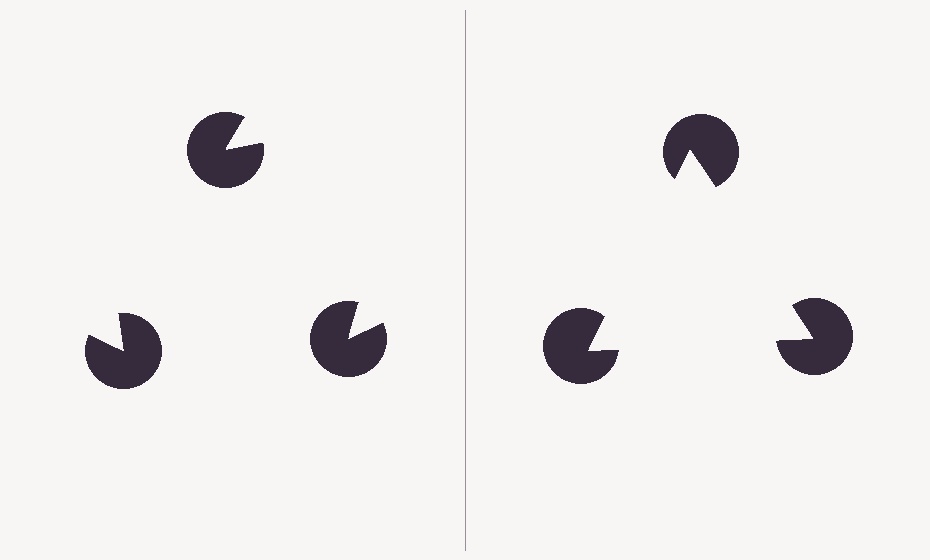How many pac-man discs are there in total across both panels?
6 — 3 on each side.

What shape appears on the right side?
An illusory triangle.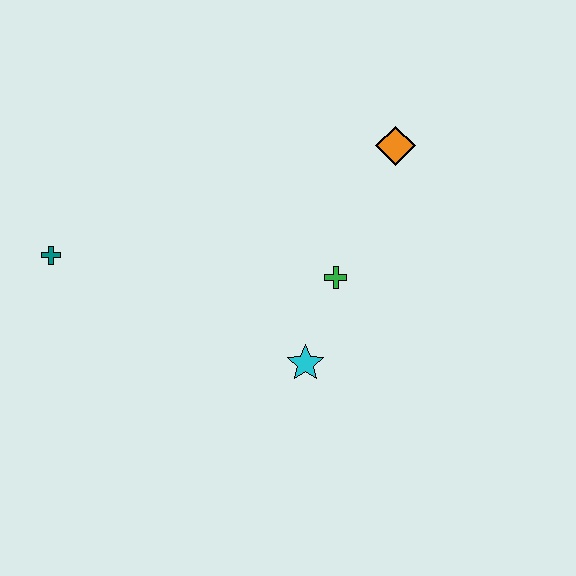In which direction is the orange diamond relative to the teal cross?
The orange diamond is to the right of the teal cross.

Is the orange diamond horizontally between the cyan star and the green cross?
No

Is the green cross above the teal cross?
No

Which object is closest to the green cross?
The cyan star is closest to the green cross.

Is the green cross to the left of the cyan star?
No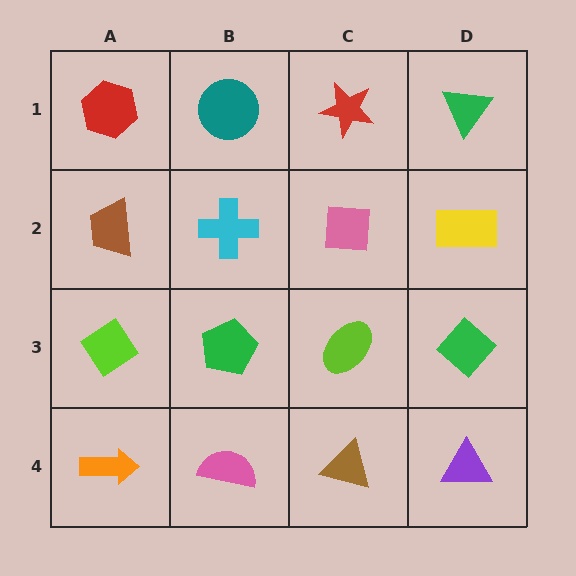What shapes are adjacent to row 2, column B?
A teal circle (row 1, column B), a green pentagon (row 3, column B), a brown trapezoid (row 2, column A), a pink square (row 2, column C).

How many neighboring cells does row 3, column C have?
4.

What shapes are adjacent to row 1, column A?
A brown trapezoid (row 2, column A), a teal circle (row 1, column B).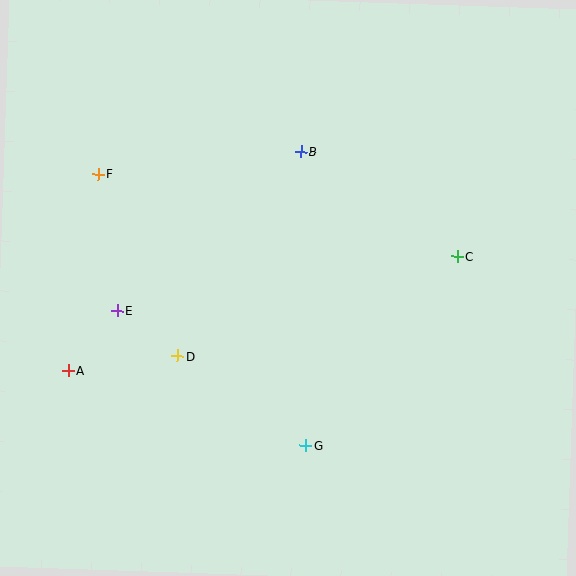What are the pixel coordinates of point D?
Point D is at (177, 356).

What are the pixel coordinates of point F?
Point F is at (98, 174).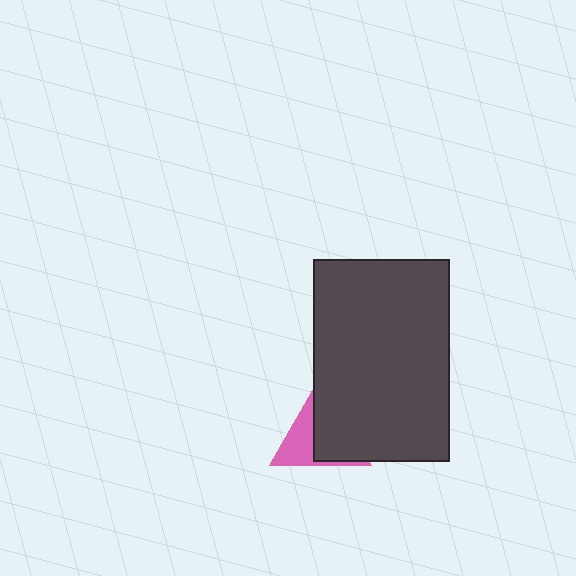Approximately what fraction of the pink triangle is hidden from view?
Roughly 58% of the pink triangle is hidden behind the dark gray rectangle.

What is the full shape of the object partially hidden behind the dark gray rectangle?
The partially hidden object is a pink triangle.